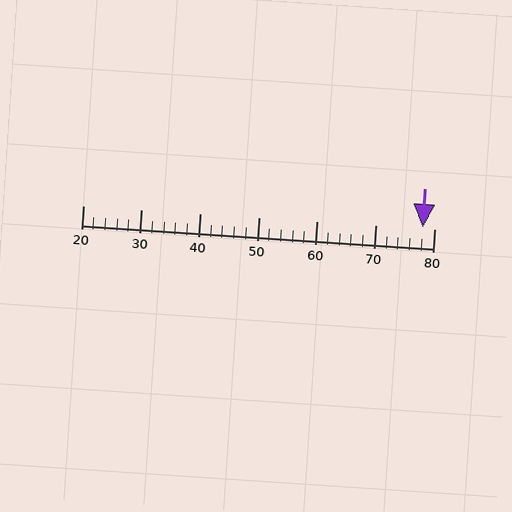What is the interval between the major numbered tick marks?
The major tick marks are spaced 10 units apart.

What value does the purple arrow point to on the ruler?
The purple arrow points to approximately 78.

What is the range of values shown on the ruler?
The ruler shows values from 20 to 80.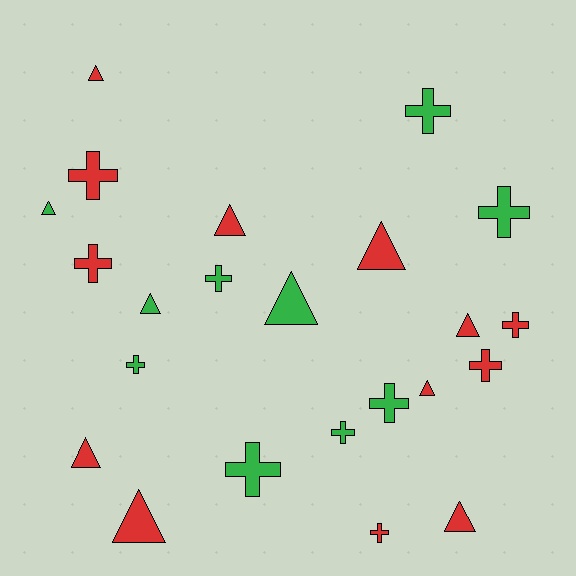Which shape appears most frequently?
Cross, with 12 objects.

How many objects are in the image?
There are 23 objects.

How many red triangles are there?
There are 8 red triangles.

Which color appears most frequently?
Red, with 13 objects.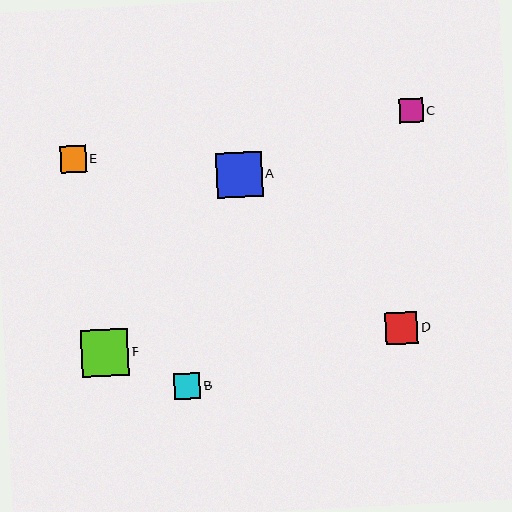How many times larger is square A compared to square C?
Square A is approximately 1.9 times the size of square C.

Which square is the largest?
Square F is the largest with a size of approximately 47 pixels.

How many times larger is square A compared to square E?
Square A is approximately 1.7 times the size of square E.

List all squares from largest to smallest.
From largest to smallest: F, A, D, E, B, C.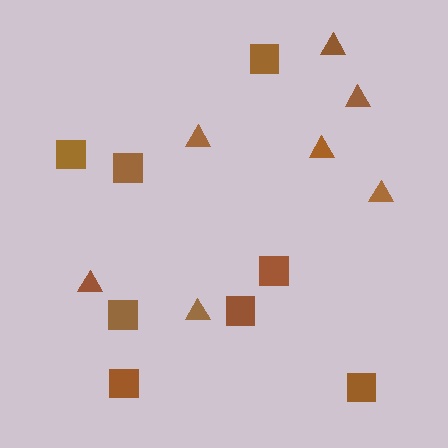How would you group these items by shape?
There are 2 groups: one group of squares (8) and one group of triangles (7).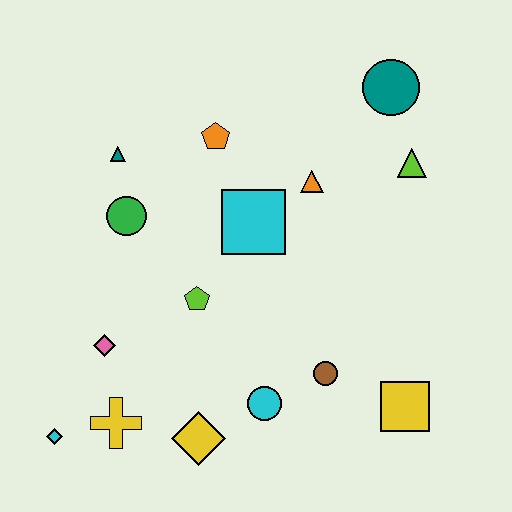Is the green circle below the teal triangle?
Yes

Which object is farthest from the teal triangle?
The yellow square is farthest from the teal triangle.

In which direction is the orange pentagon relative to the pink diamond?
The orange pentagon is above the pink diamond.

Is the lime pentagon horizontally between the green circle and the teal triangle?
No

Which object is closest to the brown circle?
The cyan circle is closest to the brown circle.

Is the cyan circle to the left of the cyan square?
No